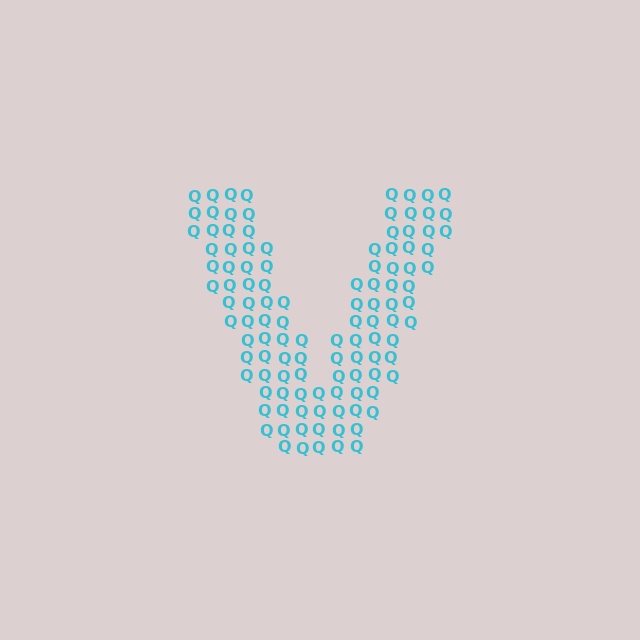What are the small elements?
The small elements are letter Q's.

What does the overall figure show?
The overall figure shows the letter V.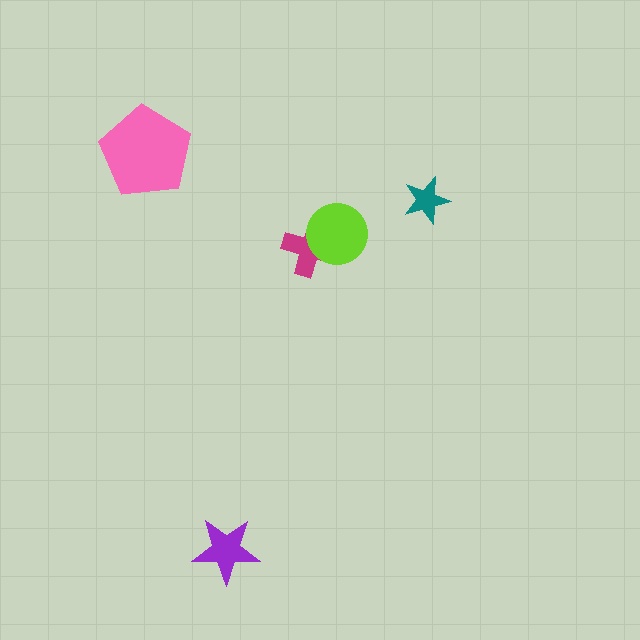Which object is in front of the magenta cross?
The lime circle is in front of the magenta cross.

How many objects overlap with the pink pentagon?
0 objects overlap with the pink pentagon.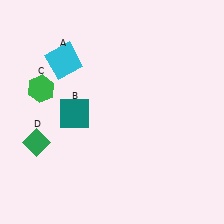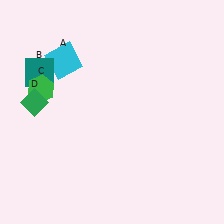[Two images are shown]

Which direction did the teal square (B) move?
The teal square (B) moved up.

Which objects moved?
The objects that moved are: the teal square (B), the green diamond (D).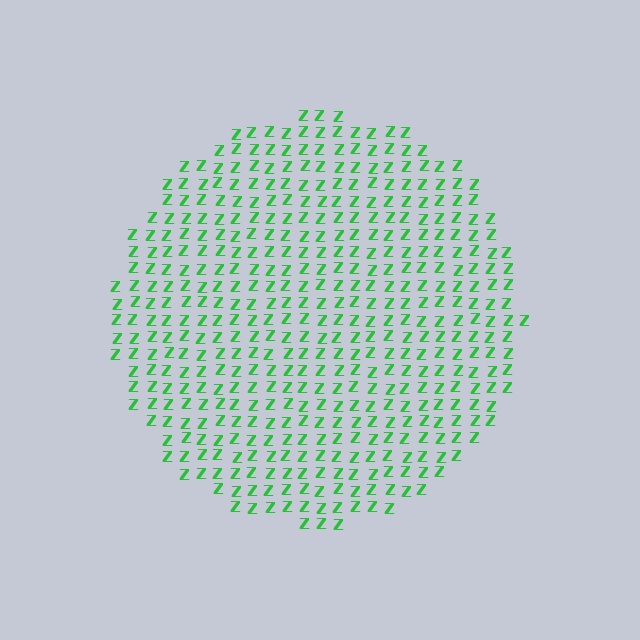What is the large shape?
The large shape is a circle.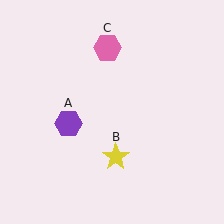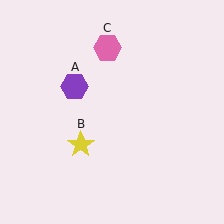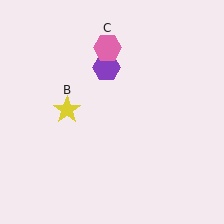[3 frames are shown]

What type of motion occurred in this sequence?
The purple hexagon (object A), yellow star (object B) rotated clockwise around the center of the scene.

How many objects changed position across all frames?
2 objects changed position: purple hexagon (object A), yellow star (object B).